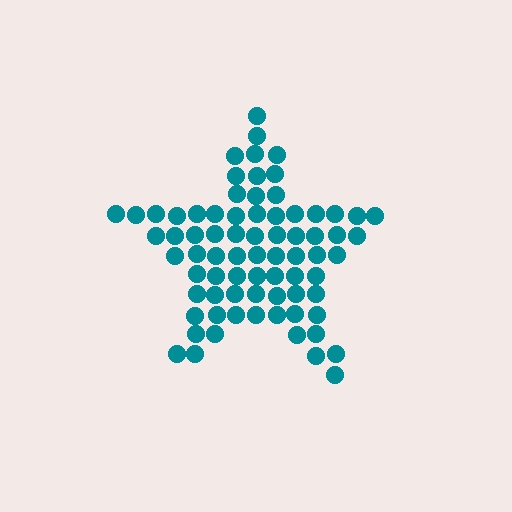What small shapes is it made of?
It is made of small circles.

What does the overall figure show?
The overall figure shows a star.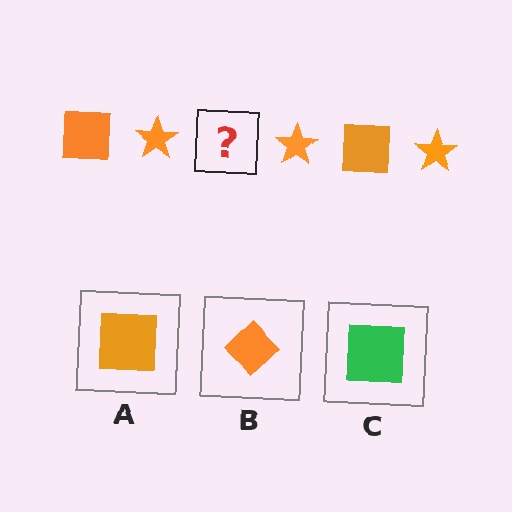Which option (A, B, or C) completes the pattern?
A.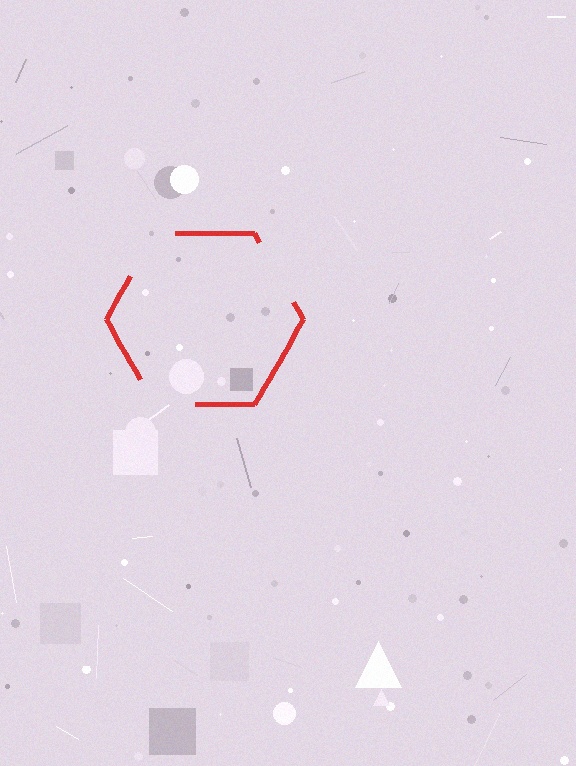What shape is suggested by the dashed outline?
The dashed outline suggests a hexagon.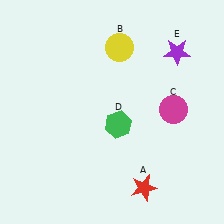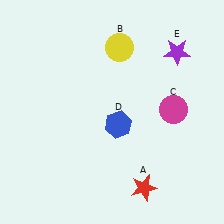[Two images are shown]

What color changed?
The hexagon (D) changed from green in Image 1 to blue in Image 2.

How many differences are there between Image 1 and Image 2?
There is 1 difference between the two images.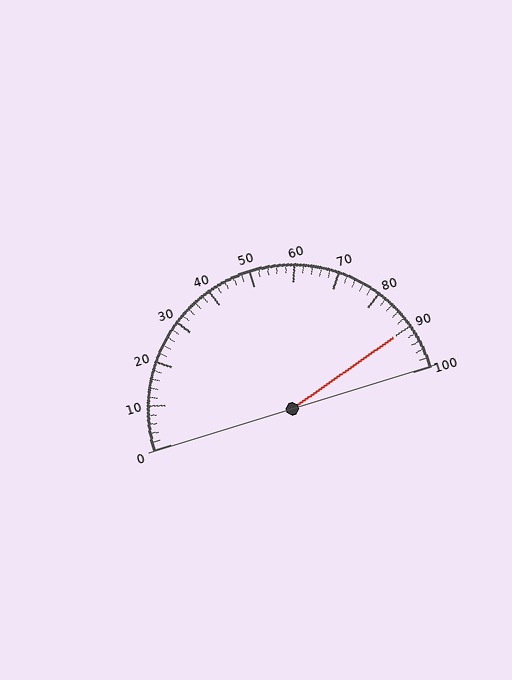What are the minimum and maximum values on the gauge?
The gauge ranges from 0 to 100.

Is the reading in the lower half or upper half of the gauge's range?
The reading is in the upper half of the range (0 to 100).